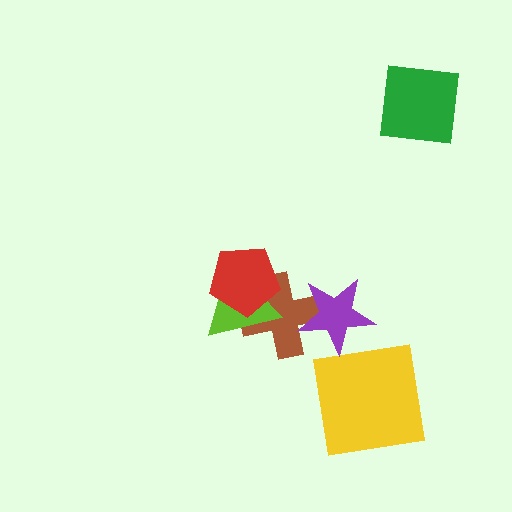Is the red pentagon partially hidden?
No, no other shape covers it.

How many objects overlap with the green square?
0 objects overlap with the green square.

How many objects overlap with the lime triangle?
2 objects overlap with the lime triangle.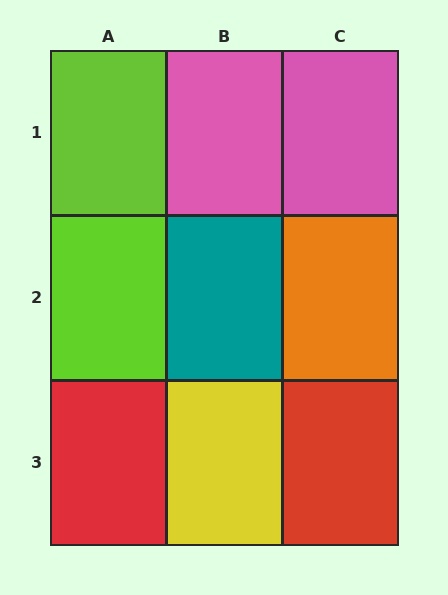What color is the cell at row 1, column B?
Pink.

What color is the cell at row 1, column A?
Lime.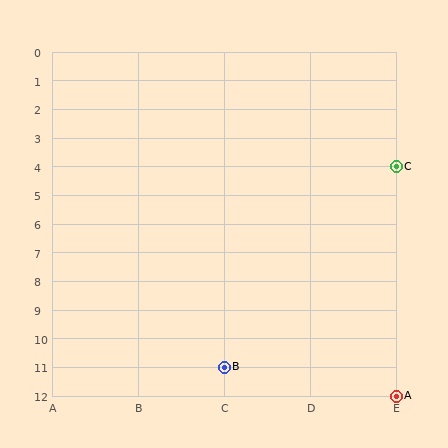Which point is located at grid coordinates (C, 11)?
Point B is at (C, 11).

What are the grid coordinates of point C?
Point C is at grid coordinates (E, 4).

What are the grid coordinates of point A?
Point A is at grid coordinates (E, 12).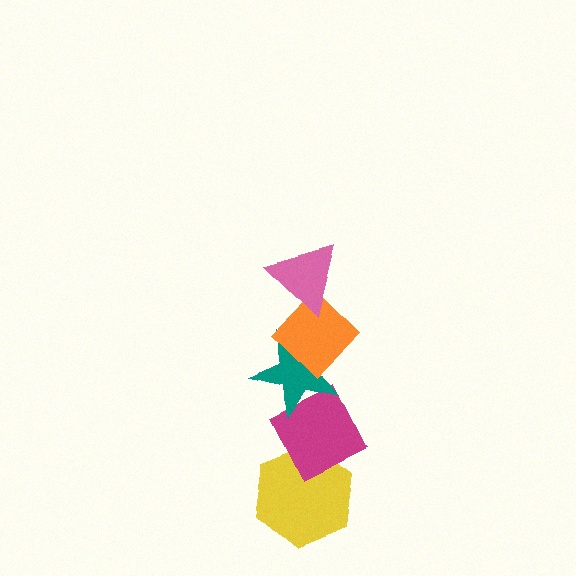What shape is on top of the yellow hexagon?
The magenta diamond is on top of the yellow hexagon.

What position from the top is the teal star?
The teal star is 3rd from the top.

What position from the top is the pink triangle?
The pink triangle is 1st from the top.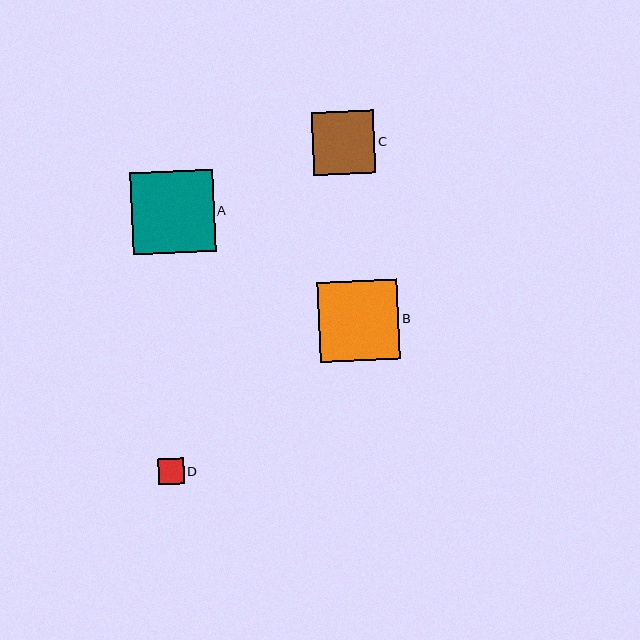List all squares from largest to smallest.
From largest to smallest: A, B, C, D.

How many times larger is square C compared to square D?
Square C is approximately 2.4 times the size of square D.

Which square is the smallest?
Square D is the smallest with a size of approximately 26 pixels.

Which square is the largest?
Square A is the largest with a size of approximately 82 pixels.